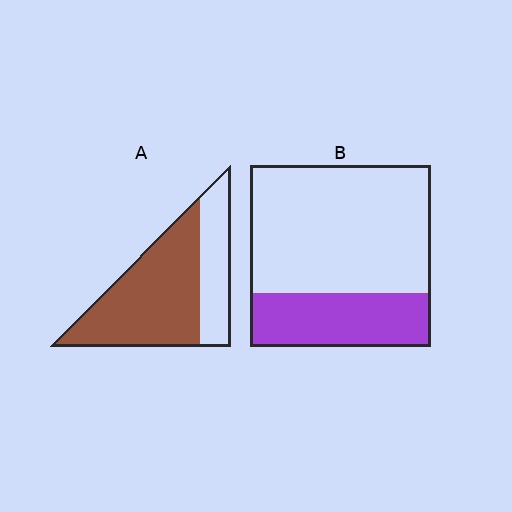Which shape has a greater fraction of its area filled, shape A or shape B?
Shape A.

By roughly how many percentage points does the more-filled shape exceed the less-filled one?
By roughly 40 percentage points (A over B).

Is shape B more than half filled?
No.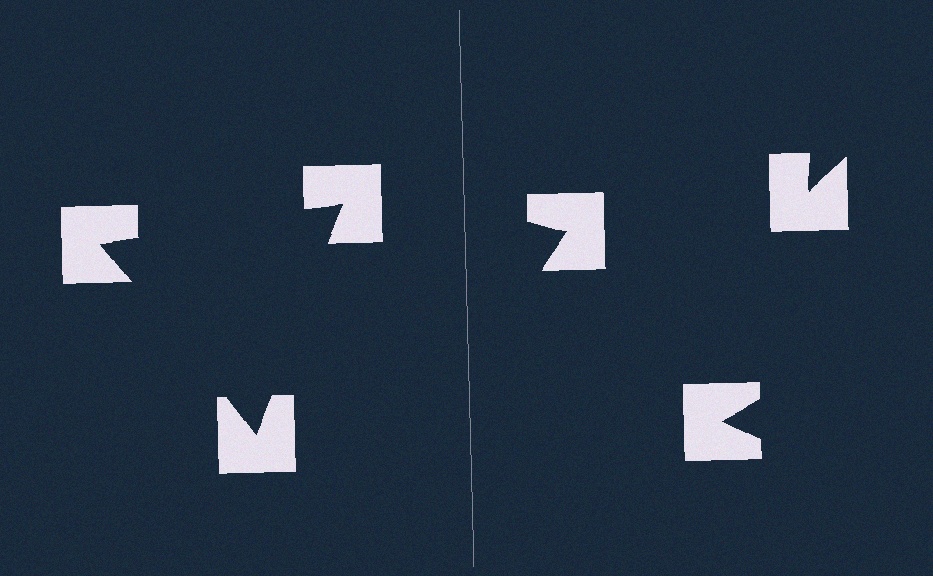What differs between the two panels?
The notched squares are positioned identically on both sides; only the wedge orientations differ. On the left they align to a triangle; on the right they are misaligned.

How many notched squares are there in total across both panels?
6 — 3 on each side.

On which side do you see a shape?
An illusory triangle appears on the left side. On the right side the wedge cuts are rotated, so no coherent shape forms.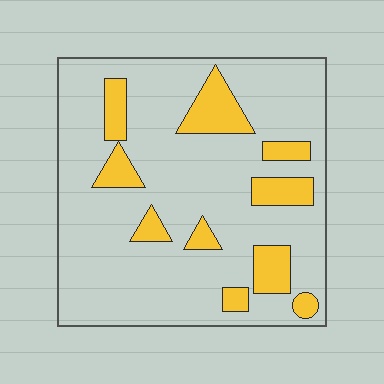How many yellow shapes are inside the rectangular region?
10.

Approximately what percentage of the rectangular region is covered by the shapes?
Approximately 20%.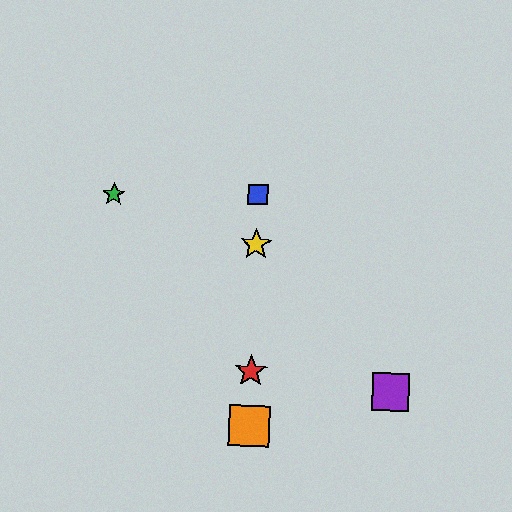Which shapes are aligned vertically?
The red star, the blue square, the yellow star, the orange square are aligned vertically.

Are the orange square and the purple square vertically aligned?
No, the orange square is at x≈249 and the purple square is at x≈391.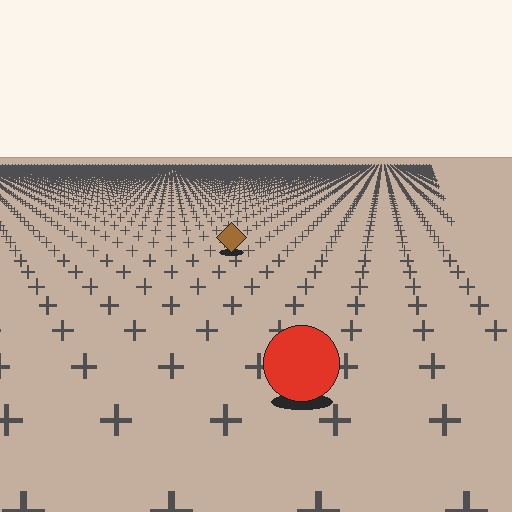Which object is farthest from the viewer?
The brown diamond is farthest from the viewer. It appears smaller and the ground texture around it is denser.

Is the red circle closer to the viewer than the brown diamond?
Yes. The red circle is closer — you can tell from the texture gradient: the ground texture is coarser near it.